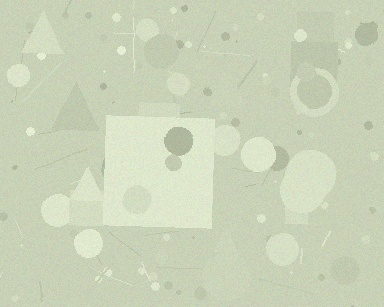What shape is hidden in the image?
A square is hidden in the image.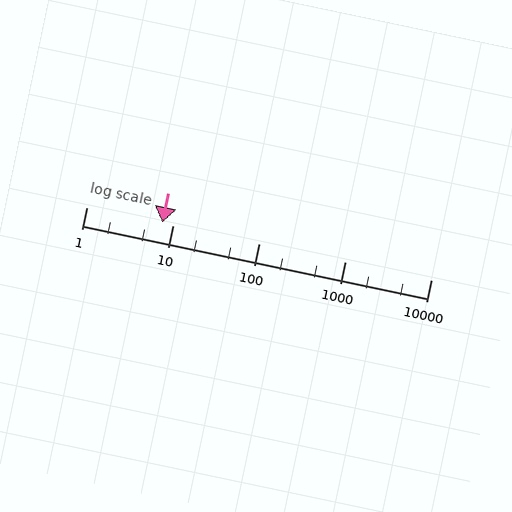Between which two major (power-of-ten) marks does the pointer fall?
The pointer is between 1 and 10.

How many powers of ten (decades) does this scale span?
The scale spans 4 decades, from 1 to 10000.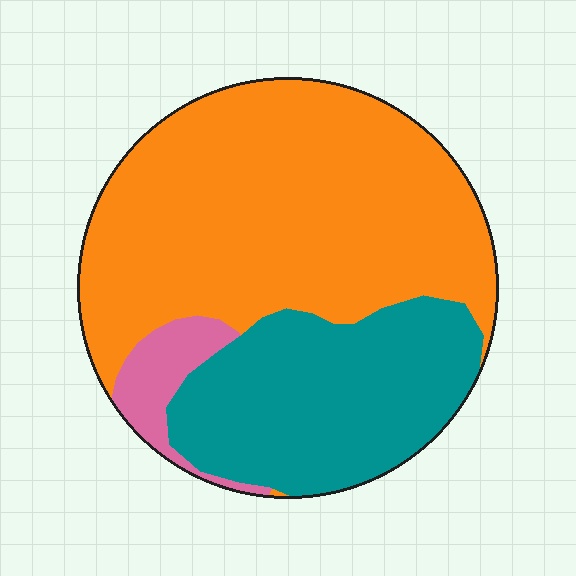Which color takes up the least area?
Pink, at roughly 5%.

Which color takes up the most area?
Orange, at roughly 60%.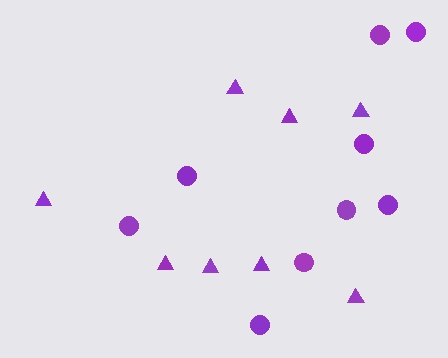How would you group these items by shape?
There are 2 groups: one group of triangles (8) and one group of circles (9).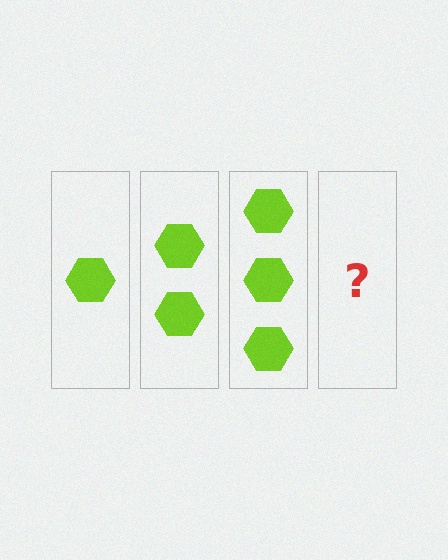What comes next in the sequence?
The next element should be 4 hexagons.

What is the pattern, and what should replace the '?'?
The pattern is that each step adds one more hexagon. The '?' should be 4 hexagons.